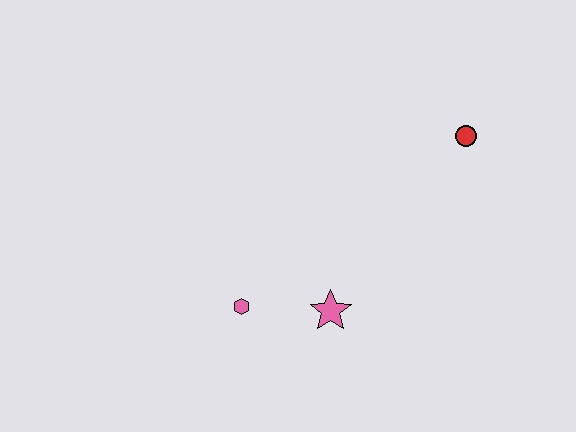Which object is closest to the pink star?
The pink hexagon is closest to the pink star.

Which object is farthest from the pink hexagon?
The red circle is farthest from the pink hexagon.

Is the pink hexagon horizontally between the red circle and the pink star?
No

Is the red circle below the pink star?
No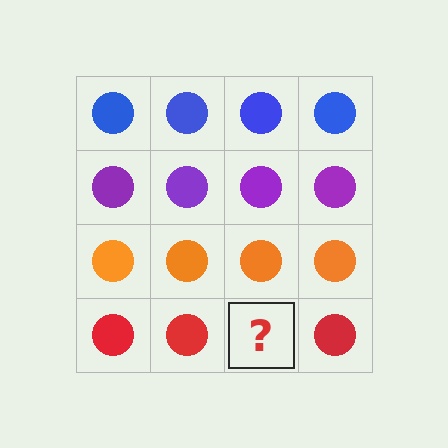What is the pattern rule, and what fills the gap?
The rule is that each row has a consistent color. The gap should be filled with a red circle.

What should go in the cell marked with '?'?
The missing cell should contain a red circle.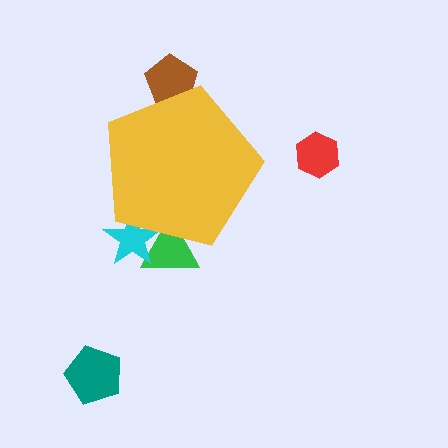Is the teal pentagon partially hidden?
No, the teal pentagon is fully visible.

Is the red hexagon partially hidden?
No, the red hexagon is fully visible.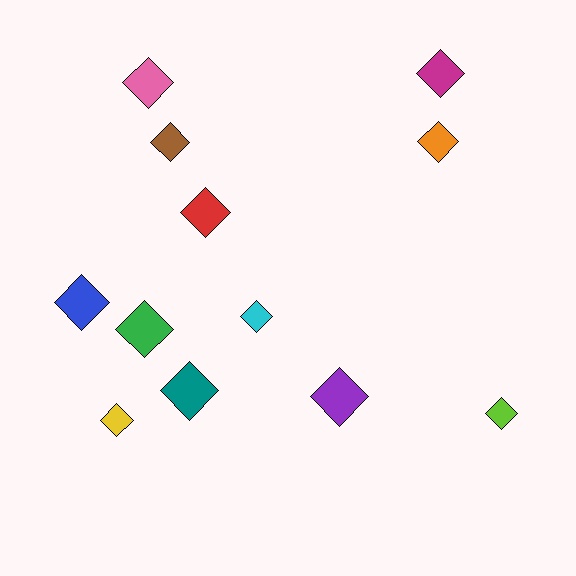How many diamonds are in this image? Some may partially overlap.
There are 12 diamonds.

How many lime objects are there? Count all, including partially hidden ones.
There is 1 lime object.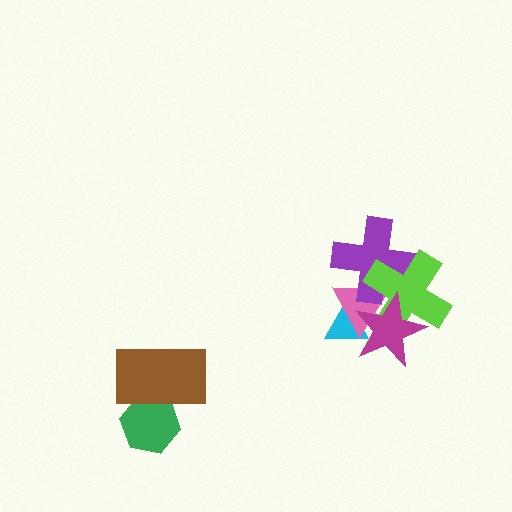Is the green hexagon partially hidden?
Yes, it is partially covered by another shape.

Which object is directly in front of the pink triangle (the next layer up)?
The purple cross is directly in front of the pink triangle.